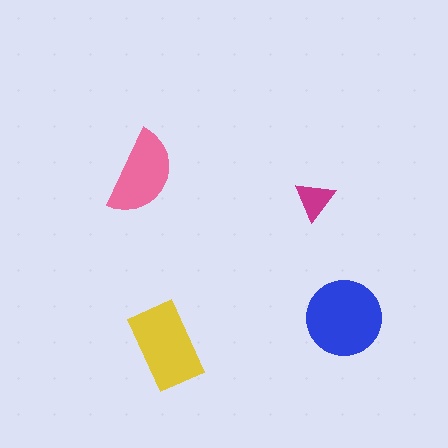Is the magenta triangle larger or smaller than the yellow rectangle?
Smaller.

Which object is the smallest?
The magenta triangle.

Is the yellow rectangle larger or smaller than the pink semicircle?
Larger.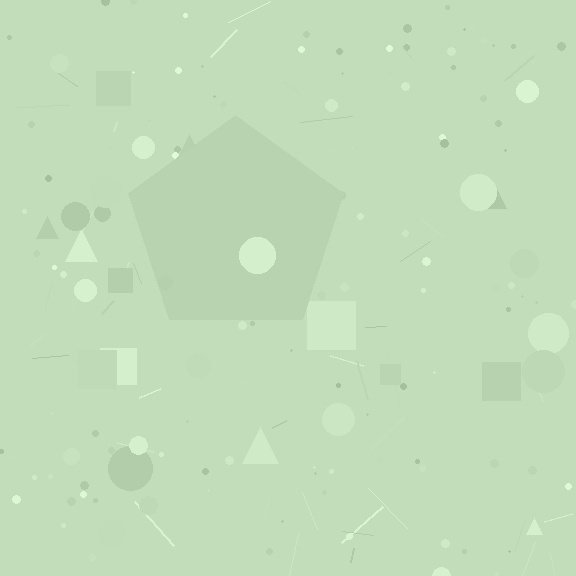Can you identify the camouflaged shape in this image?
The camouflaged shape is a pentagon.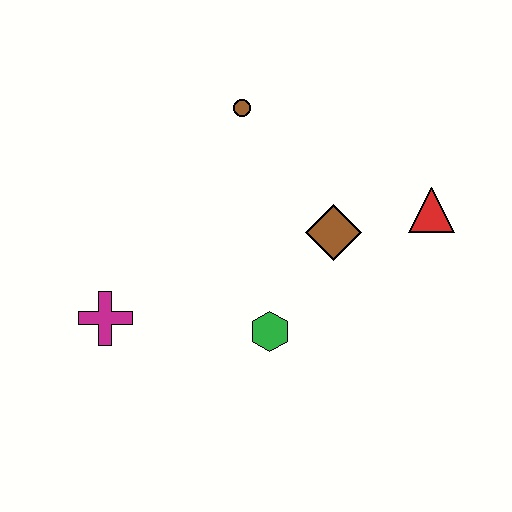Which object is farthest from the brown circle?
The magenta cross is farthest from the brown circle.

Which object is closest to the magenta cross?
The green hexagon is closest to the magenta cross.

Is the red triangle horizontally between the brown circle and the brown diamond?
No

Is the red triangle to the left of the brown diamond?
No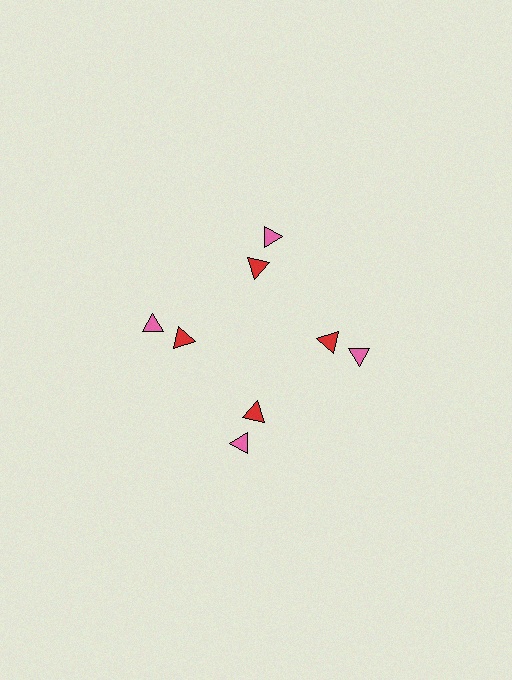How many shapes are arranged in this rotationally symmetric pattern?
There are 8 shapes, arranged in 4 groups of 2.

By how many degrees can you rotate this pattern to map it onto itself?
The pattern maps onto itself every 90 degrees of rotation.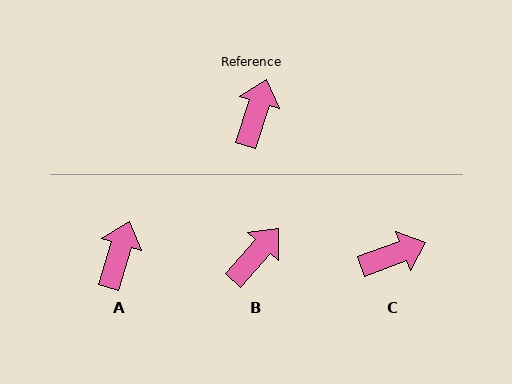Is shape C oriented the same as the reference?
No, it is off by about 52 degrees.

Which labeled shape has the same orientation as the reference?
A.